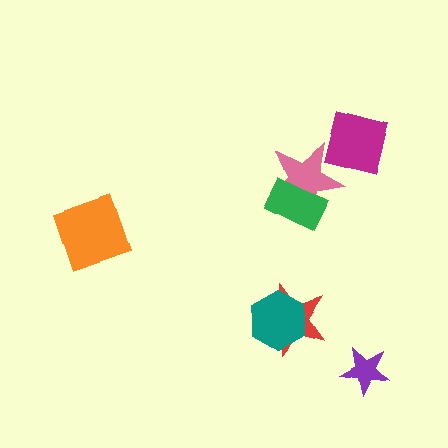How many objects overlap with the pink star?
1 object overlaps with the pink star.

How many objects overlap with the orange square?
0 objects overlap with the orange square.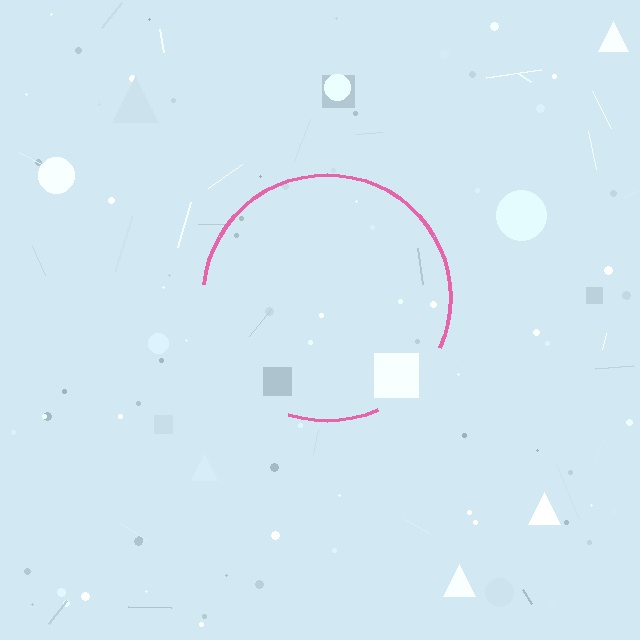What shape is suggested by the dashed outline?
The dashed outline suggests a circle.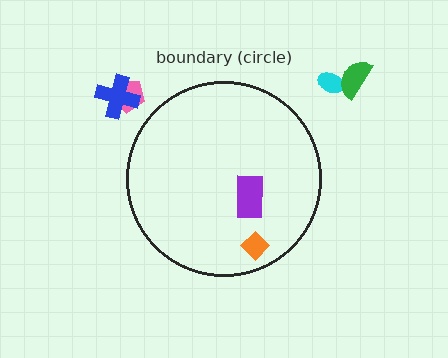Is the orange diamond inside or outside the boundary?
Inside.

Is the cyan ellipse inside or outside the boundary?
Outside.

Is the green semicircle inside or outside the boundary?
Outside.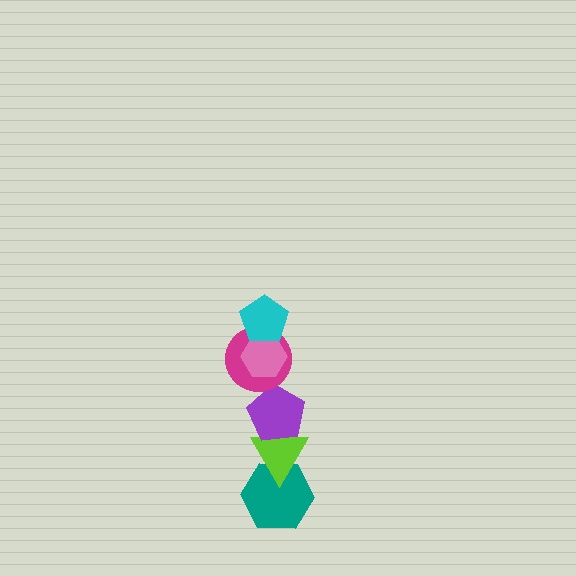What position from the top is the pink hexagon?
The pink hexagon is 2nd from the top.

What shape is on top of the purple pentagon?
The magenta circle is on top of the purple pentagon.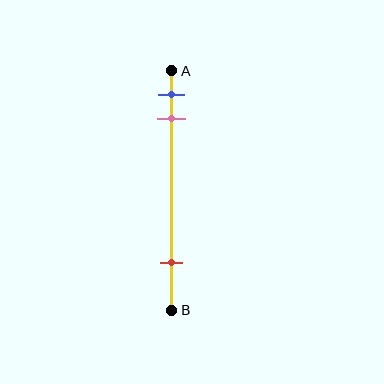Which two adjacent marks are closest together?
The blue and pink marks are the closest adjacent pair.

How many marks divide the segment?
There are 3 marks dividing the segment.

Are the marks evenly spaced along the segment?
No, the marks are not evenly spaced.